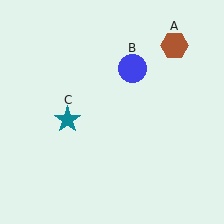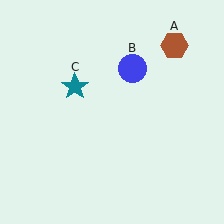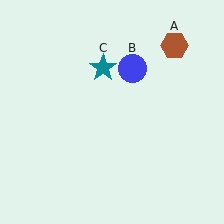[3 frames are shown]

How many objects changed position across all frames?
1 object changed position: teal star (object C).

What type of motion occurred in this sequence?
The teal star (object C) rotated clockwise around the center of the scene.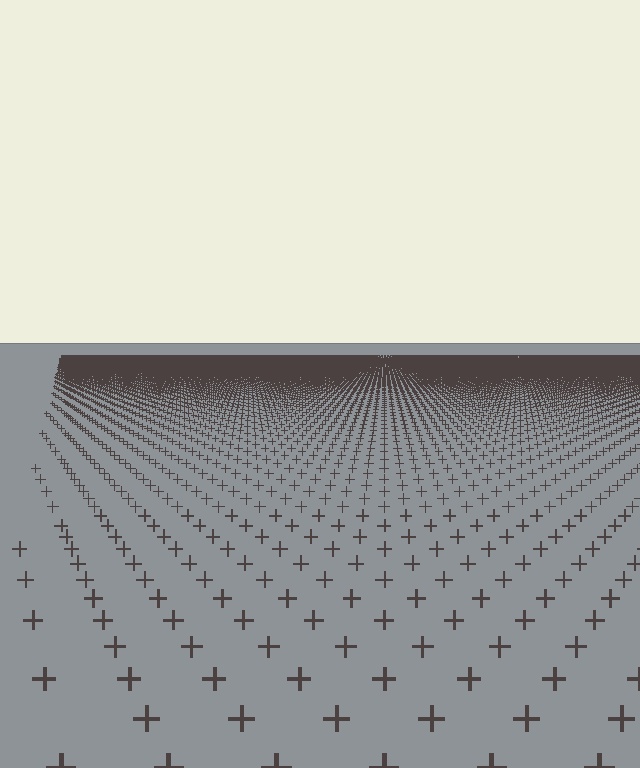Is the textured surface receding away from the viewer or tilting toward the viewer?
The surface is receding away from the viewer. Texture elements get smaller and denser toward the top.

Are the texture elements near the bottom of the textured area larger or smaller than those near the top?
Larger. Near the bottom, elements are closer to the viewer and appear at a bigger on-screen size.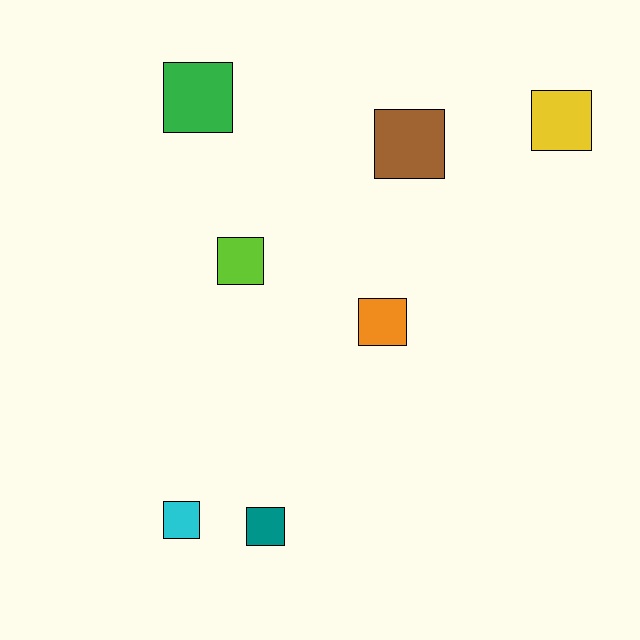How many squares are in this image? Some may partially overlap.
There are 7 squares.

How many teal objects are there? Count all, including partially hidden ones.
There is 1 teal object.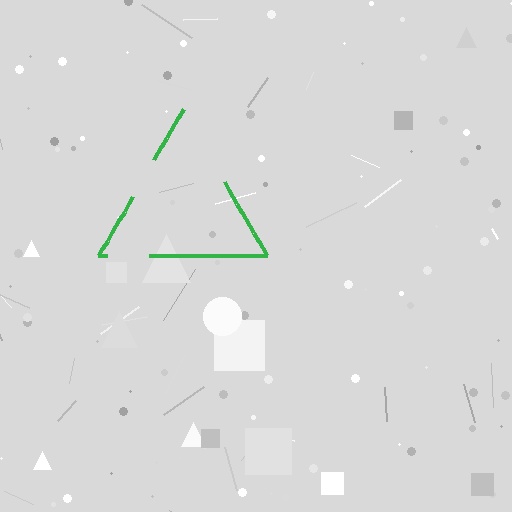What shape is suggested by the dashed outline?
The dashed outline suggests a triangle.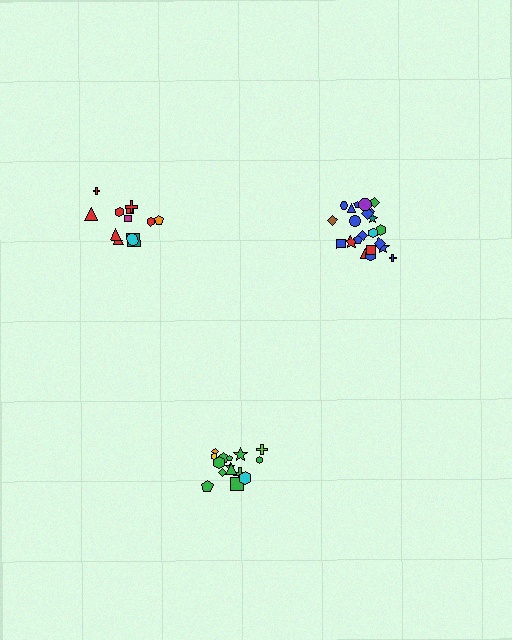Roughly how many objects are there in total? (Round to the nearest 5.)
Roughly 50 objects in total.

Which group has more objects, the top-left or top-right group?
The top-right group.